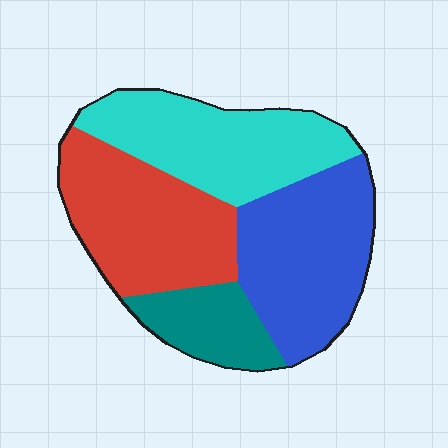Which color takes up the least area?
Teal, at roughly 15%.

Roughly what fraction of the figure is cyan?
Cyan covers 28% of the figure.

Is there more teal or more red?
Red.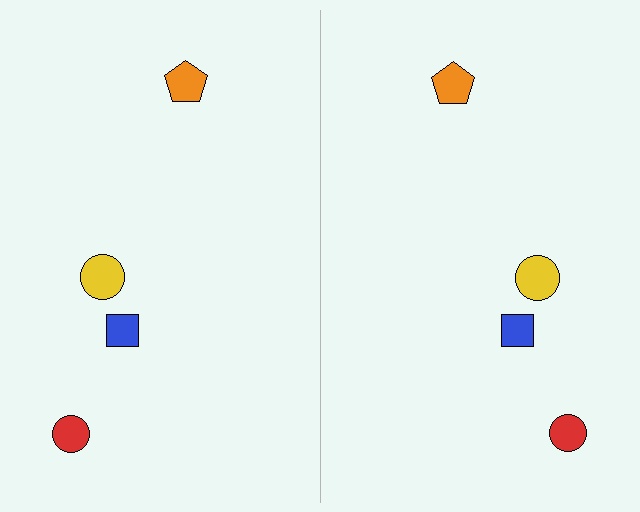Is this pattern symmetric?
Yes, this pattern has bilateral (reflection) symmetry.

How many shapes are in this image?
There are 8 shapes in this image.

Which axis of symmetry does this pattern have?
The pattern has a vertical axis of symmetry running through the center of the image.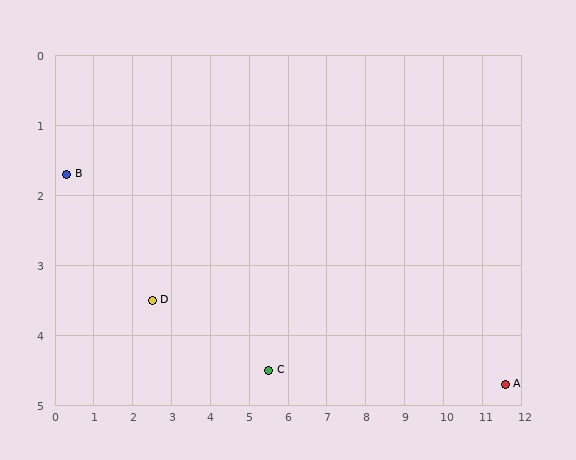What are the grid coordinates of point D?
Point D is at approximately (2.5, 3.5).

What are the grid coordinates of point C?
Point C is at approximately (5.5, 4.5).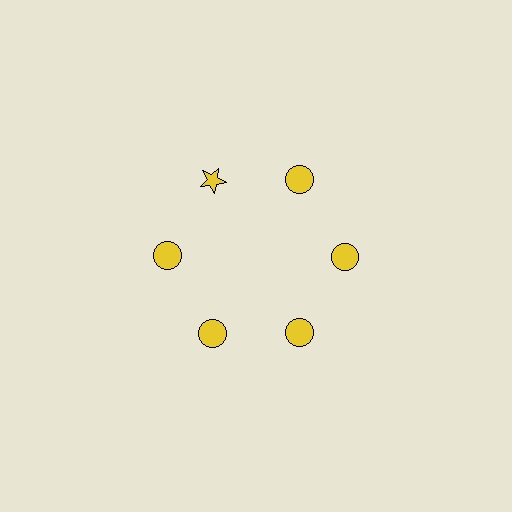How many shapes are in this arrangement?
There are 6 shapes arranged in a ring pattern.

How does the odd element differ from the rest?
It has a different shape: star instead of circle.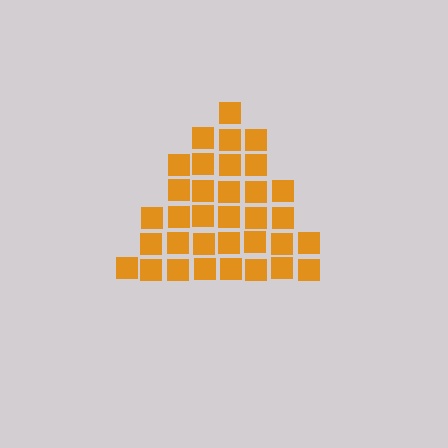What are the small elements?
The small elements are squares.